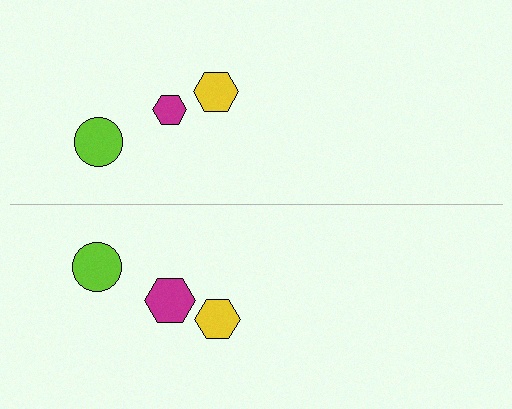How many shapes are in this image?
There are 6 shapes in this image.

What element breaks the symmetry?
The magenta hexagon on the bottom side has a different size than its mirror counterpart.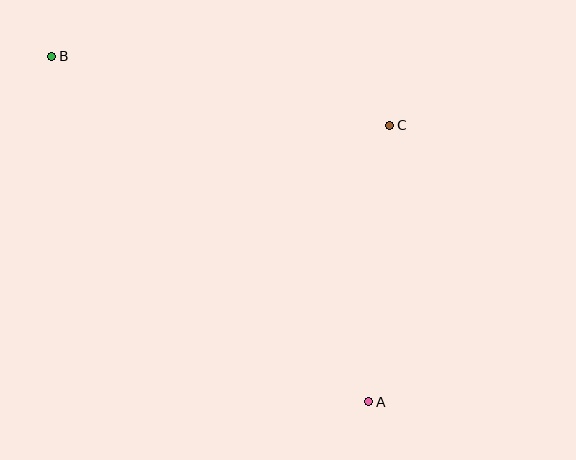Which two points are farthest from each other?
Points A and B are farthest from each other.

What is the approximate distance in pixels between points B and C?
The distance between B and C is approximately 345 pixels.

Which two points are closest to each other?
Points A and C are closest to each other.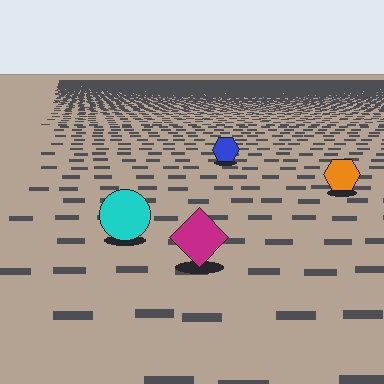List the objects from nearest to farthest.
From nearest to farthest: the magenta diamond, the cyan circle, the orange hexagon, the blue hexagon.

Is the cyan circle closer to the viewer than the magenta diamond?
No. The magenta diamond is closer — you can tell from the texture gradient: the ground texture is coarser near it.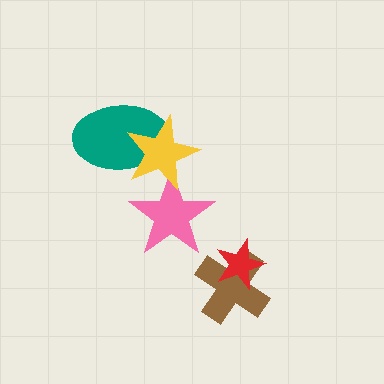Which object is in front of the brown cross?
The red star is in front of the brown cross.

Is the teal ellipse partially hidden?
Yes, it is partially covered by another shape.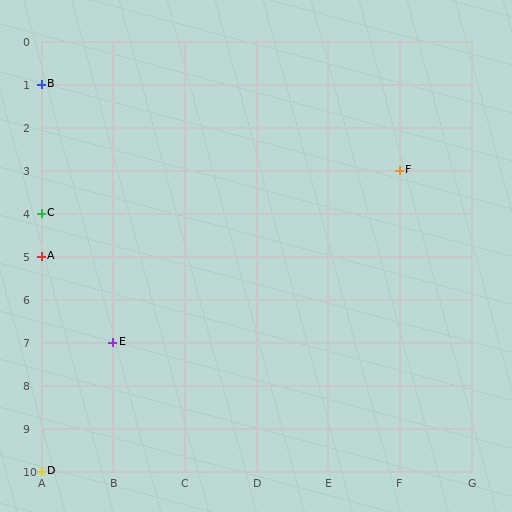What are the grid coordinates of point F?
Point F is at grid coordinates (F, 3).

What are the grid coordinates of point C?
Point C is at grid coordinates (A, 4).